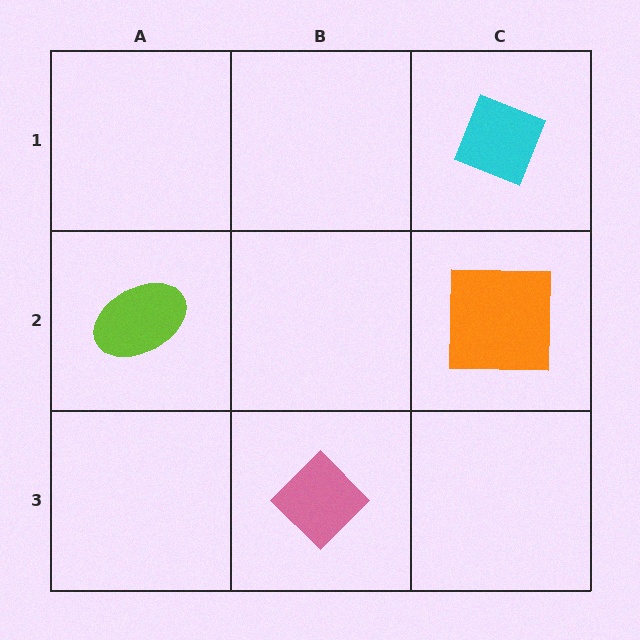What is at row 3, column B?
A pink diamond.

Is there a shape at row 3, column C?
No, that cell is empty.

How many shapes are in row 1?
1 shape.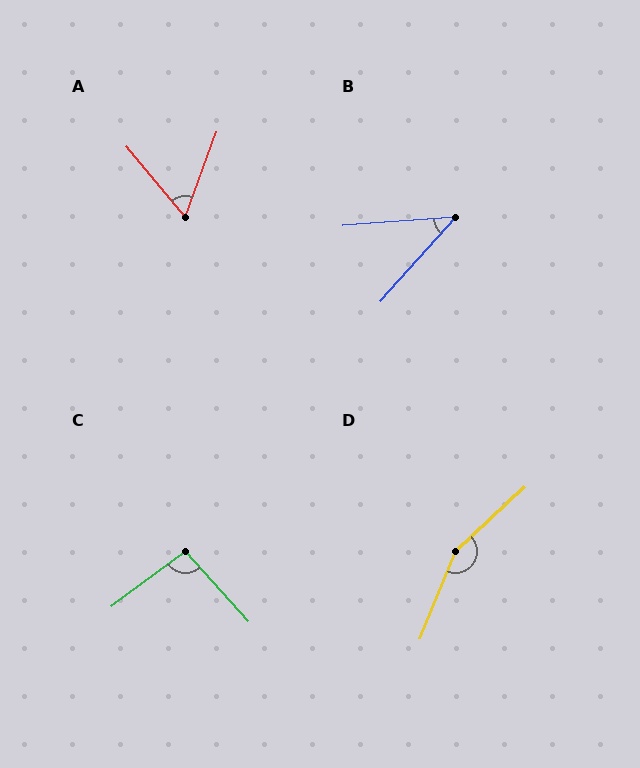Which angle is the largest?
D, at approximately 155 degrees.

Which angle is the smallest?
B, at approximately 44 degrees.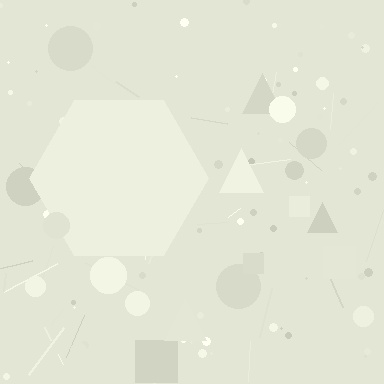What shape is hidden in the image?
A hexagon is hidden in the image.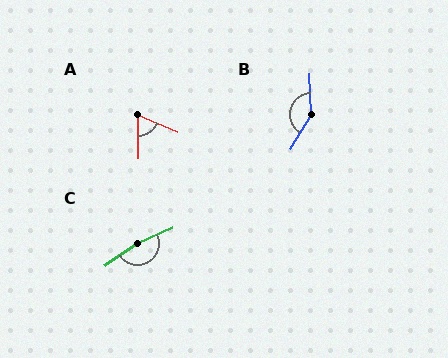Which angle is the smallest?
A, at approximately 66 degrees.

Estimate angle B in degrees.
Approximately 145 degrees.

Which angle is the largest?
C, at approximately 169 degrees.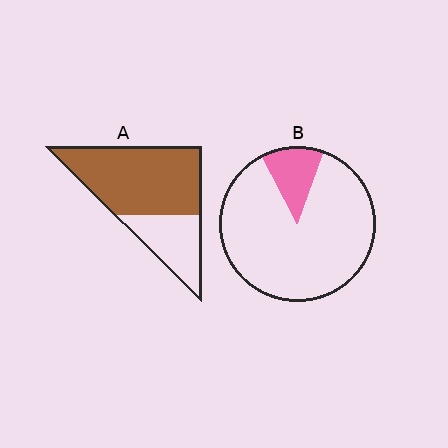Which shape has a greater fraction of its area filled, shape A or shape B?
Shape A.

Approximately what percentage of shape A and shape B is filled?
A is approximately 70% and B is approximately 15%.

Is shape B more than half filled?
No.